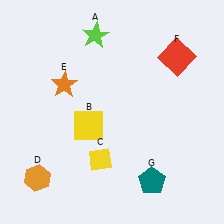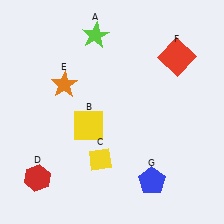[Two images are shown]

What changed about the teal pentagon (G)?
In Image 1, G is teal. In Image 2, it changed to blue.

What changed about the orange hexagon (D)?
In Image 1, D is orange. In Image 2, it changed to red.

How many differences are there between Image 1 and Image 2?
There are 2 differences between the two images.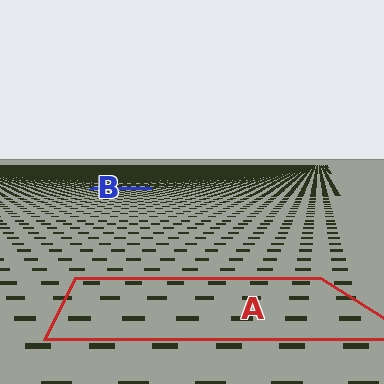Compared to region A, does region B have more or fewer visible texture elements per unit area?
Region B has more texture elements per unit area — they are packed more densely because it is farther away.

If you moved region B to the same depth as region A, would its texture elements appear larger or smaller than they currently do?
They would appear larger. At a closer depth, the same texture elements are projected at a bigger on-screen size.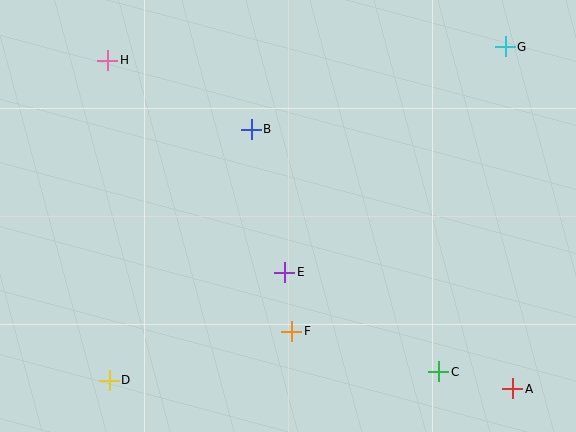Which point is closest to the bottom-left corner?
Point D is closest to the bottom-left corner.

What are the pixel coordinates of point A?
Point A is at (513, 389).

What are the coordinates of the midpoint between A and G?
The midpoint between A and G is at (509, 218).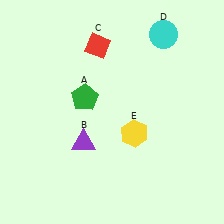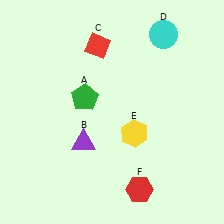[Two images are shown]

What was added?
A red hexagon (F) was added in Image 2.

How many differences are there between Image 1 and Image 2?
There is 1 difference between the two images.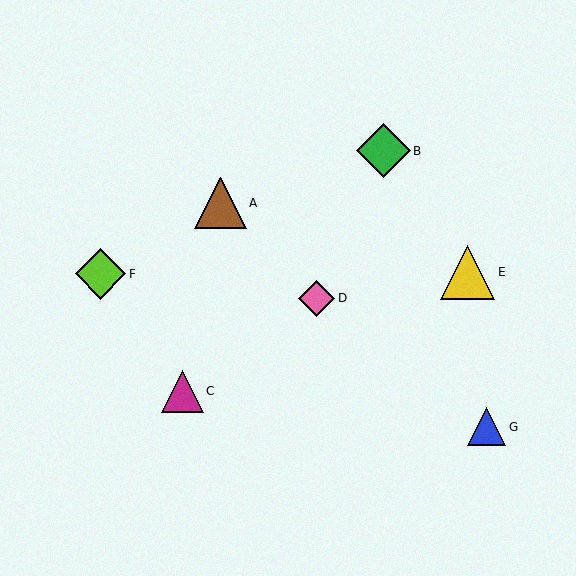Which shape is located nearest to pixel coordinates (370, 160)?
The green diamond (labeled B) at (383, 151) is nearest to that location.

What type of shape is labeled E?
Shape E is a yellow triangle.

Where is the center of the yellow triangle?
The center of the yellow triangle is at (468, 272).